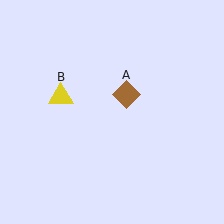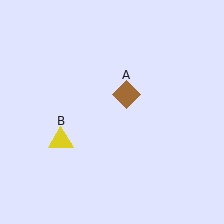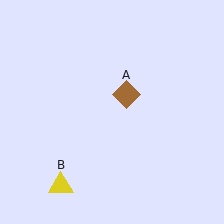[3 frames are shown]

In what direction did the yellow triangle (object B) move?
The yellow triangle (object B) moved down.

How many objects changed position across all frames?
1 object changed position: yellow triangle (object B).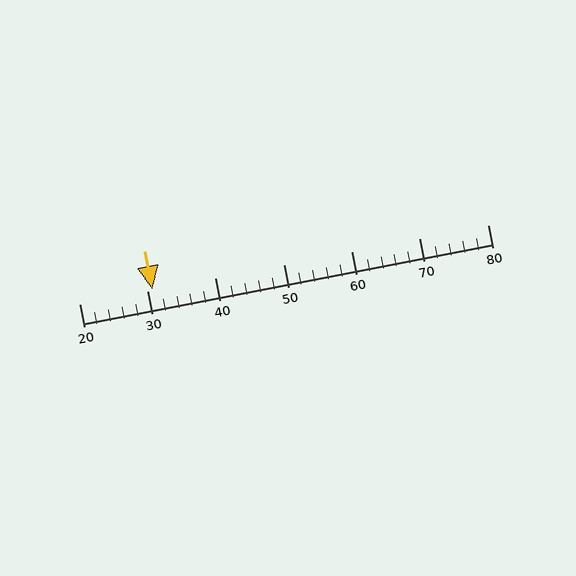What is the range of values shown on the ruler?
The ruler shows values from 20 to 80.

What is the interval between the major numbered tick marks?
The major tick marks are spaced 10 units apart.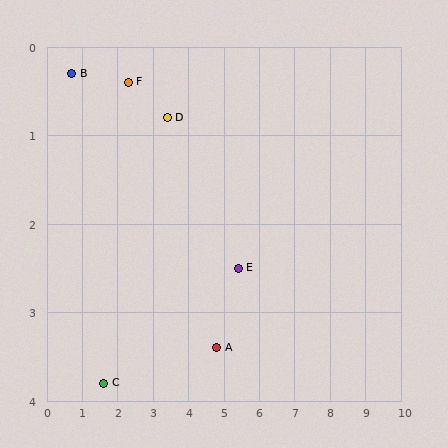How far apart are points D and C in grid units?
Points D and C are about 3.5 grid units apart.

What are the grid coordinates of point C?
Point C is at approximately (1.6, 3.8).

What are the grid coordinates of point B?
Point B is at approximately (0.7, 0.3).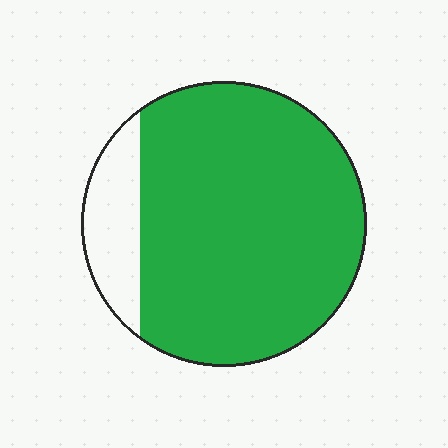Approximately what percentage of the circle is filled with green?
Approximately 85%.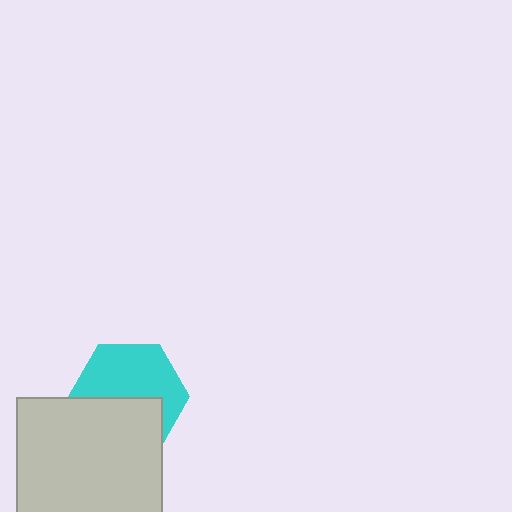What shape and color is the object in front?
The object in front is a light gray square.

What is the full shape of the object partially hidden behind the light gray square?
The partially hidden object is a cyan hexagon.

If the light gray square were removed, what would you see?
You would see the complete cyan hexagon.